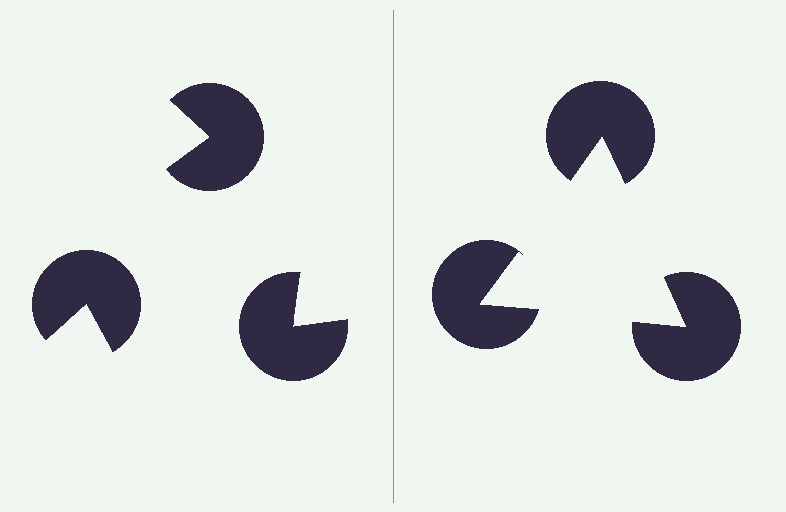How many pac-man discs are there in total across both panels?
6 — 3 on each side.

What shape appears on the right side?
An illusory triangle.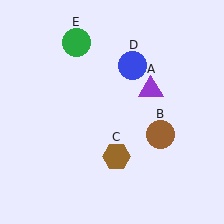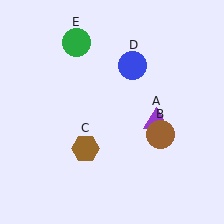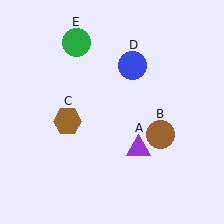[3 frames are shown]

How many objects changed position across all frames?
2 objects changed position: purple triangle (object A), brown hexagon (object C).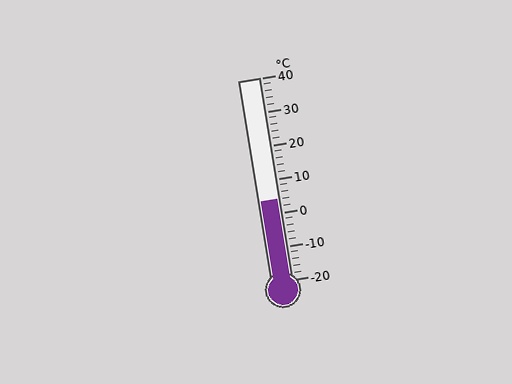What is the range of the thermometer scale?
The thermometer scale ranges from -20°C to 40°C.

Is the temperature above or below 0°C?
The temperature is above 0°C.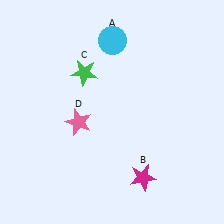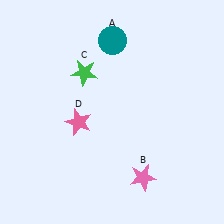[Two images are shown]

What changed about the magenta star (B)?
In Image 1, B is magenta. In Image 2, it changed to pink.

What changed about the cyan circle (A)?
In Image 1, A is cyan. In Image 2, it changed to teal.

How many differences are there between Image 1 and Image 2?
There are 2 differences between the two images.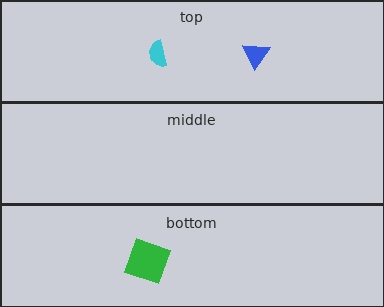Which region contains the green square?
The bottom region.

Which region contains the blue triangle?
The top region.